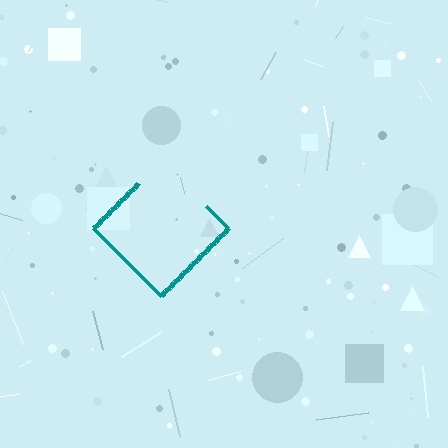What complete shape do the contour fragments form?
The contour fragments form a diamond.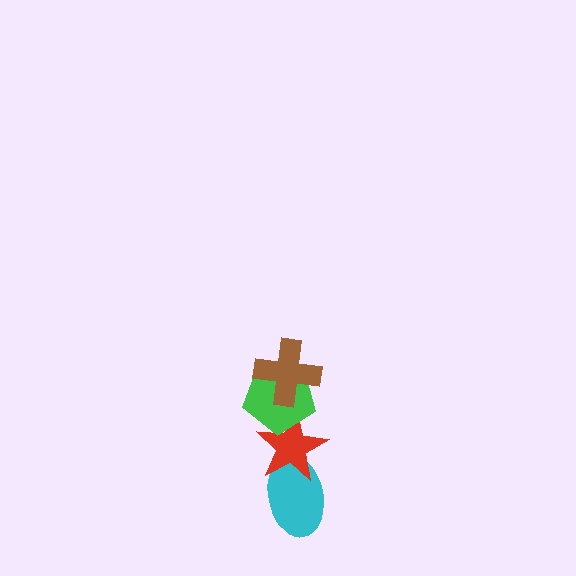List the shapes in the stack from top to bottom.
From top to bottom: the brown cross, the green pentagon, the red star, the cyan ellipse.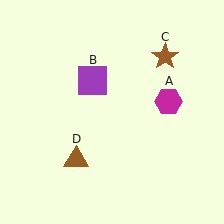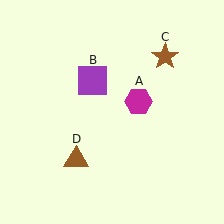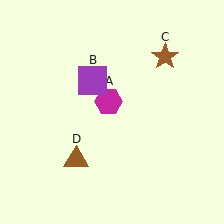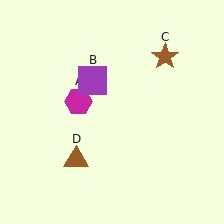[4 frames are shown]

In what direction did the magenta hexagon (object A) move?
The magenta hexagon (object A) moved left.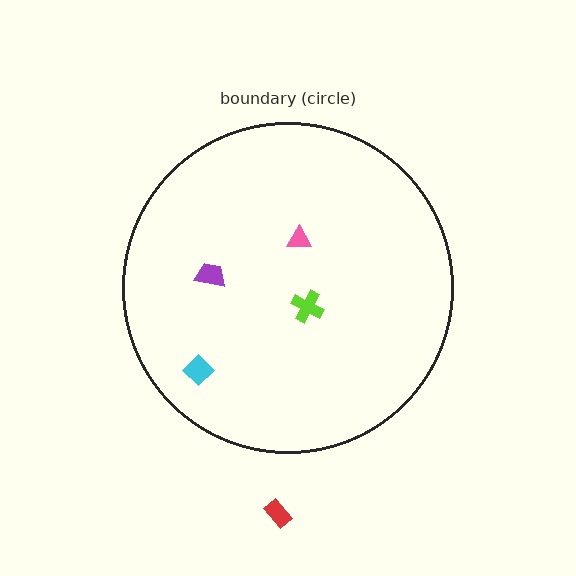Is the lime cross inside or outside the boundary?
Inside.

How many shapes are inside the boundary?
4 inside, 1 outside.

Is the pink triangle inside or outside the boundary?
Inside.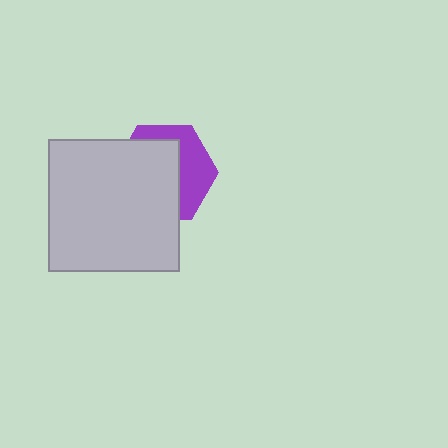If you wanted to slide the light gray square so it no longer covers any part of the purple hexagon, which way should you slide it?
Slide it toward the lower-left — that is the most direct way to separate the two shapes.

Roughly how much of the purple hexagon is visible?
A small part of it is visible (roughly 40%).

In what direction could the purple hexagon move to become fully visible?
The purple hexagon could move toward the upper-right. That would shift it out from behind the light gray square entirely.